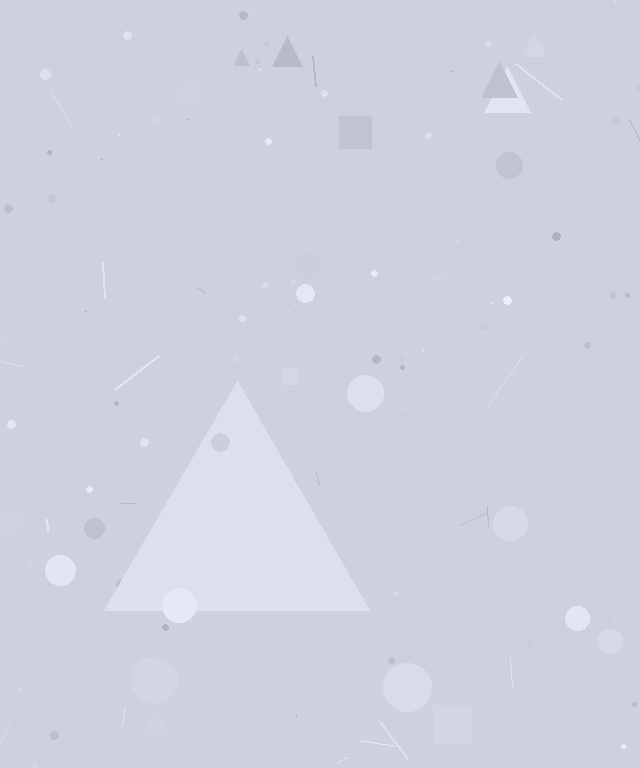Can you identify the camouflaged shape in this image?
The camouflaged shape is a triangle.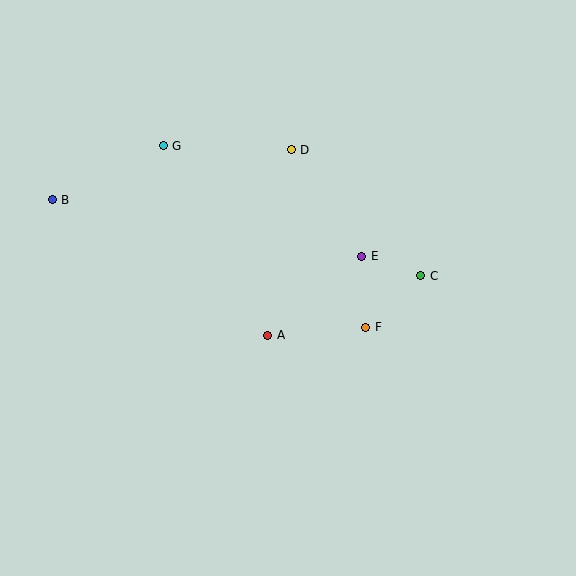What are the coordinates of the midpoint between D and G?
The midpoint between D and G is at (227, 148).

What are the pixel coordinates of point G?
Point G is at (163, 146).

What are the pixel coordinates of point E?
Point E is at (362, 256).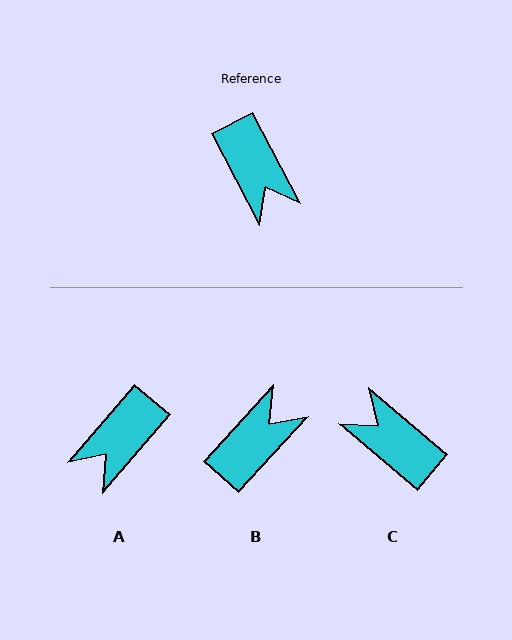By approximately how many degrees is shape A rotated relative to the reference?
Approximately 69 degrees clockwise.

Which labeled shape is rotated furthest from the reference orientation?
C, about 158 degrees away.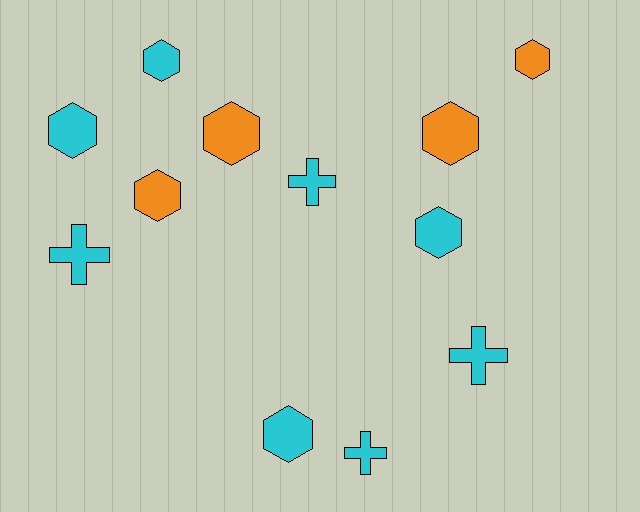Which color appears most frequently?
Cyan, with 8 objects.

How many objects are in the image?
There are 12 objects.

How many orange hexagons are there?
There are 4 orange hexagons.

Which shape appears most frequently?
Hexagon, with 8 objects.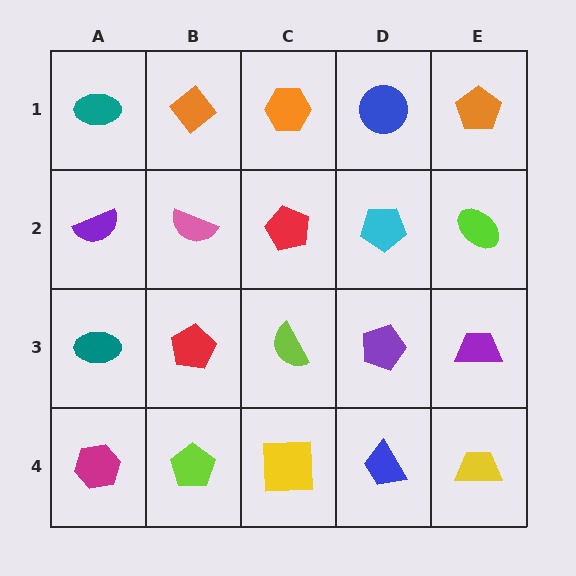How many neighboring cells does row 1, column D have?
3.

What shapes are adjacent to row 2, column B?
An orange diamond (row 1, column B), a red pentagon (row 3, column B), a purple semicircle (row 2, column A), a red pentagon (row 2, column C).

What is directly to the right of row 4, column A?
A lime pentagon.